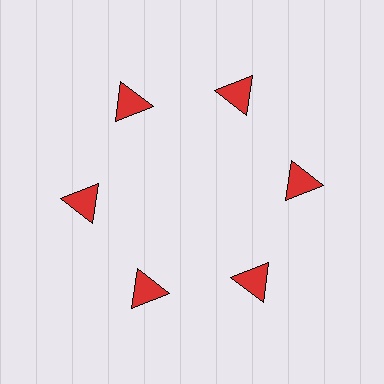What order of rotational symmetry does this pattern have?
This pattern has 6-fold rotational symmetry.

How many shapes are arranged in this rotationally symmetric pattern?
There are 6 shapes, arranged in 6 groups of 1.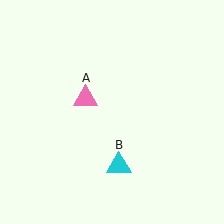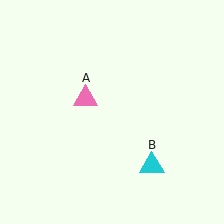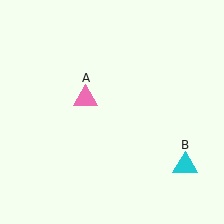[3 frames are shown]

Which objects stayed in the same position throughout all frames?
Pink triangle (object A) remained stationary.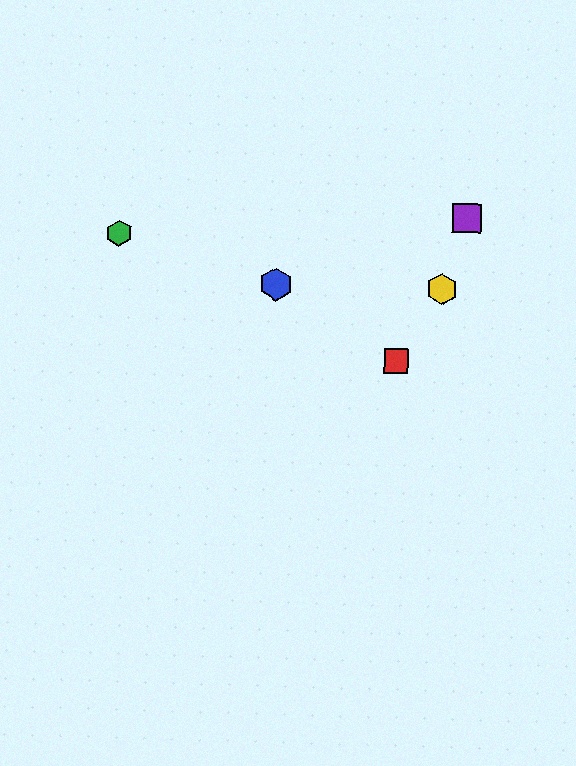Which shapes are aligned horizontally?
The blue hexagon, the yellow hexagon are aligned horizontally.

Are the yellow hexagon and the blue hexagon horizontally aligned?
Yes, both are at y≈289.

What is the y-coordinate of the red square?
The red square is at y≈361.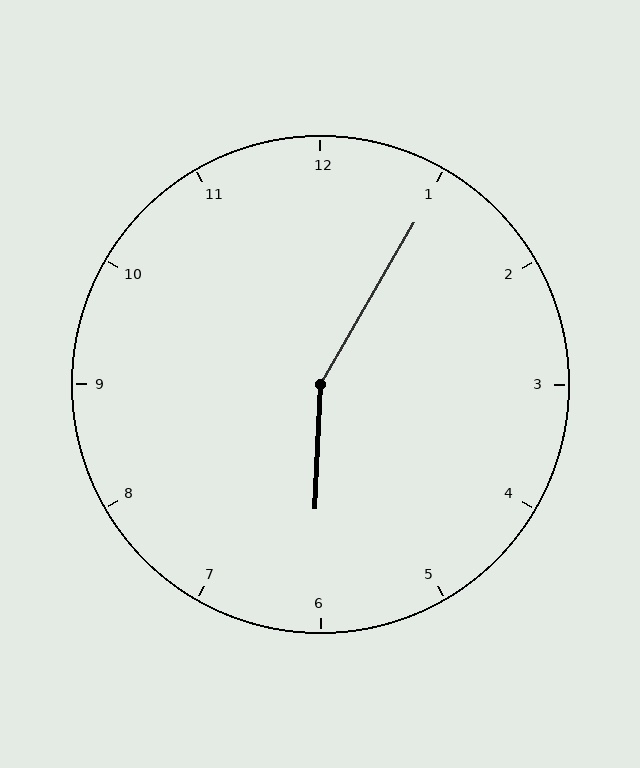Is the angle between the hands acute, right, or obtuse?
It is obtuse.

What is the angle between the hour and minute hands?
Approximately 152 degrees.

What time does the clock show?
6:05.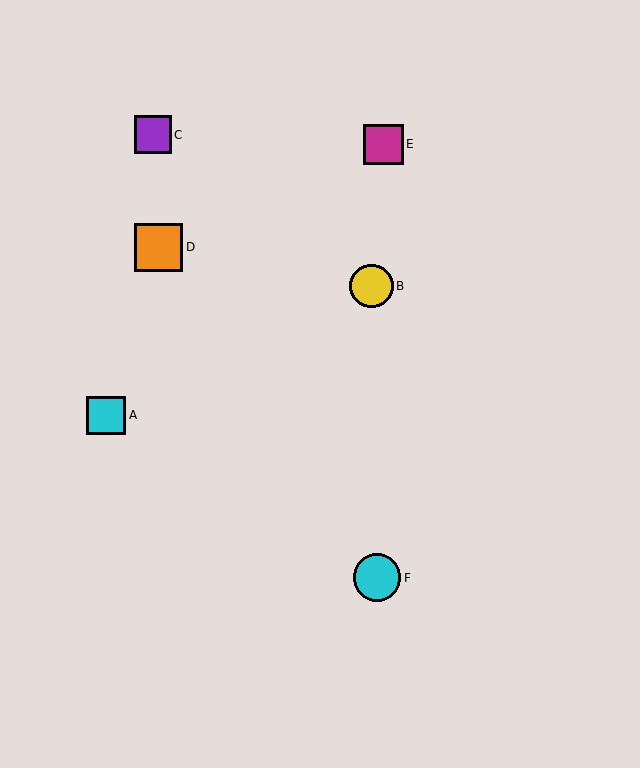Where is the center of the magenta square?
The center of the magenta square is at (383, 144).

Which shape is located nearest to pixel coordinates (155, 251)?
The orange square (labeled D) at (159, 248) is nearest to that location.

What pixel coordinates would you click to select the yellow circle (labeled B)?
Click at (371, 286) to select the yellow circle B.